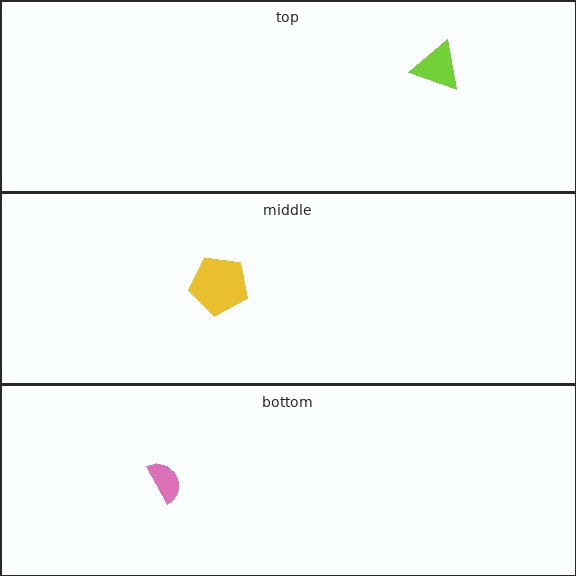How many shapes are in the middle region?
1.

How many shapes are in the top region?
1.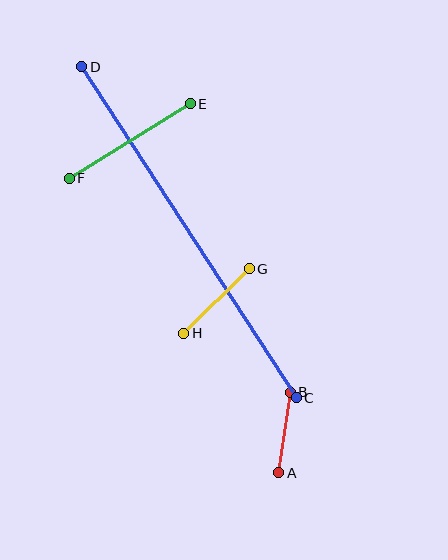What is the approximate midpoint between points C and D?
The midpoint is at approximately (189, 232) pixels.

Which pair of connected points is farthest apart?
Points C and D are farthest apart.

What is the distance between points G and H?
The distance is approximately 92 pixels.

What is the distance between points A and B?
The distance is approximately 82 pixels.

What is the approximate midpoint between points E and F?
The midpoint is at approximately (130, 141) pixels.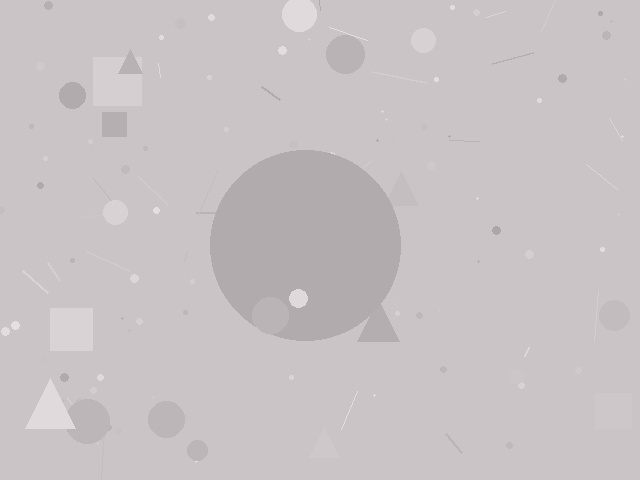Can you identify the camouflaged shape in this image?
The camouflaged shape is a circle.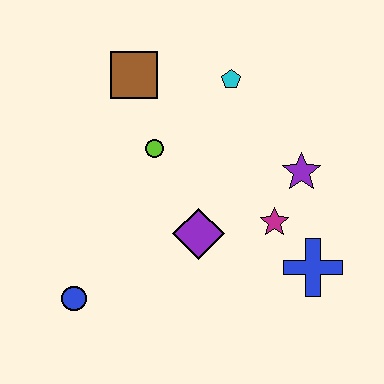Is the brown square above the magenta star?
Yes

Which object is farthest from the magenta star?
The blue circle is farthest from the magenta star.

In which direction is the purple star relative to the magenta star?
The purple star is above the magenta star.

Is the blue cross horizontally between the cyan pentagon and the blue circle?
No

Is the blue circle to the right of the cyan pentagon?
No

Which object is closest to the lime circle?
The brown square is closest to the lime circle.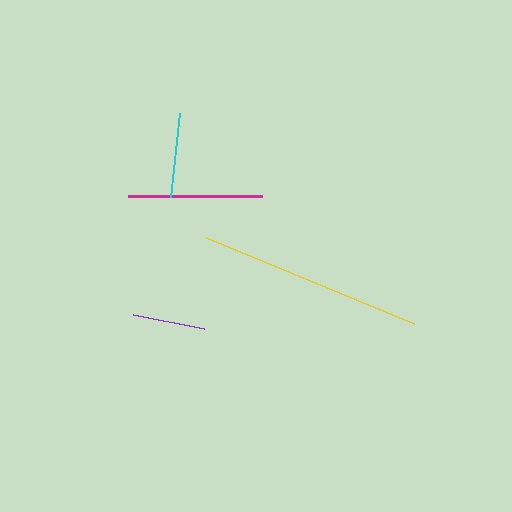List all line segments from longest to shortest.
From longest to shortest: yellow, magenta, cyan, purple.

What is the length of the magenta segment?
The magenta segment is approximately 134 pixels long.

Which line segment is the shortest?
The purple line is the shortest at approximately 73 pixels.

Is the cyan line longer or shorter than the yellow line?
The yellow line is longer than the cyan line.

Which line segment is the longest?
The yellow line is the longest at approximately 225 pixels.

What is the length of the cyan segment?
The cyan segment is approximately 85 pixels long.